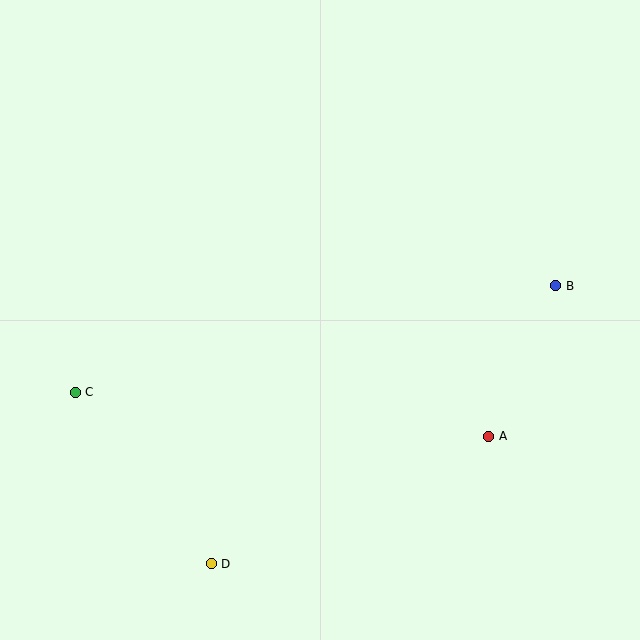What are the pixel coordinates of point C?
Point C is at (75, 392).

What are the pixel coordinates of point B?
Point B is at (556, 286).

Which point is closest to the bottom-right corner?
Point A is closest to the bottom-right corner.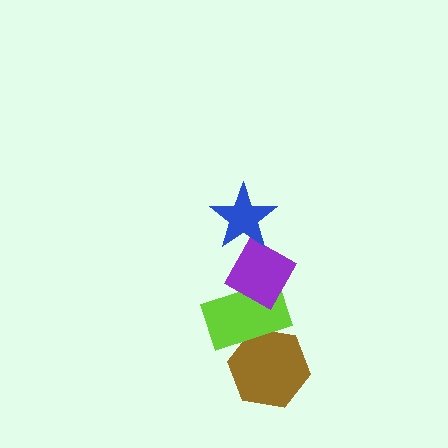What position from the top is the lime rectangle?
The lime rectangle is 3rd from the top.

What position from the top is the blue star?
The blue star is 1st from the top.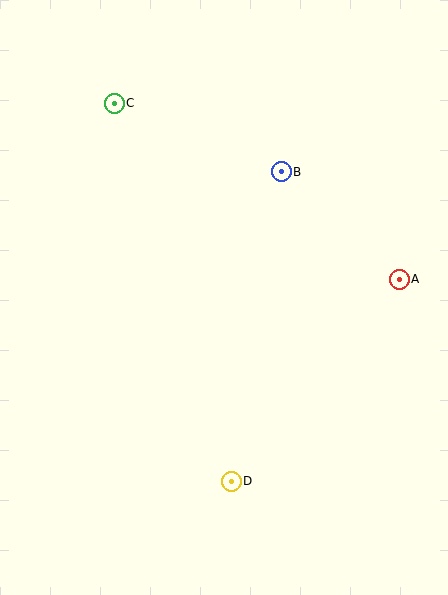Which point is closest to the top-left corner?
Point C is closest to the top-left corner.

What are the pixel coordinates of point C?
Point C is at (114, 103).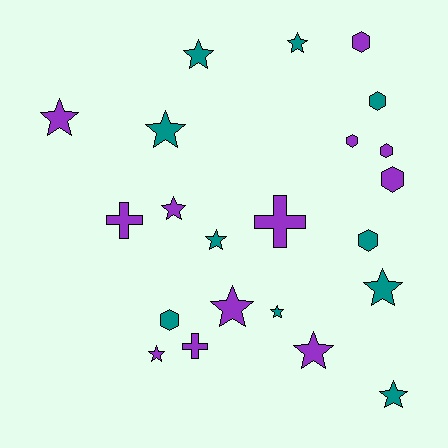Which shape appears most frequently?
Star, with 12 objects.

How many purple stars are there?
There are 5 purple stars.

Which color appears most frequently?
Purple, with 12 objects.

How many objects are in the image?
There are 22 objects.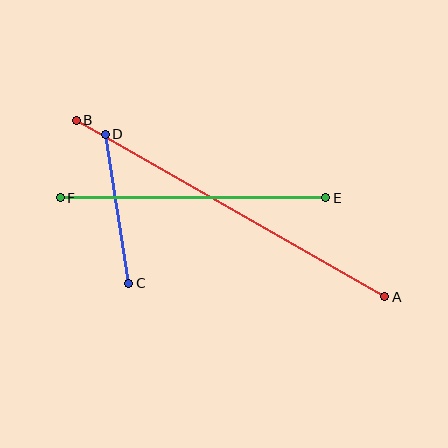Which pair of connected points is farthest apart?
Points A and B are farthest apart.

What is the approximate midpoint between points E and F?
The midpoint is at approximately (193, 198) pixels.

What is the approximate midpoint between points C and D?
The midpoint is at approximately (117, 209) pixels.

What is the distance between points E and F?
The distance is approximately 265 pixels.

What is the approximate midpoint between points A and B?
The midpoint is at approximately (230, 208) pixels.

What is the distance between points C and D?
The distance is approximately 151 pixels.